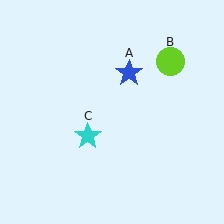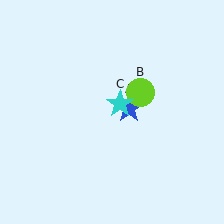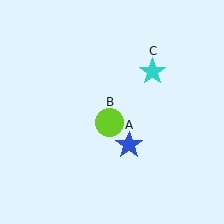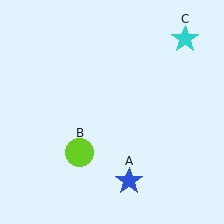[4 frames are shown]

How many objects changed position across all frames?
3 objects changed position: blue star (object A), lime circle (object B), cyan star (object C).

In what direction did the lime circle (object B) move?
The lime circle (object B) moved down and to the left.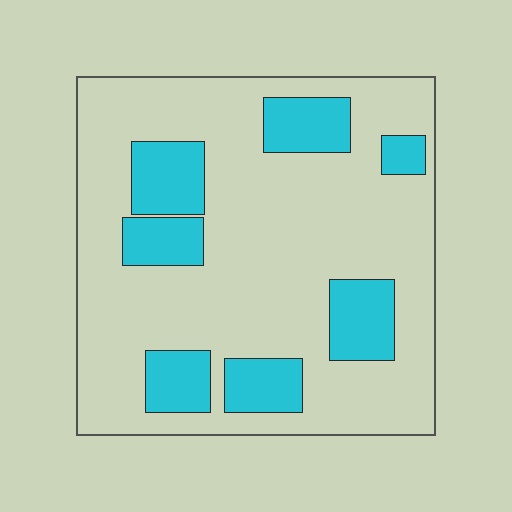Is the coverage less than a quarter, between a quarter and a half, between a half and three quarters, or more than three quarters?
Less than a quarter.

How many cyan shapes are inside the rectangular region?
7.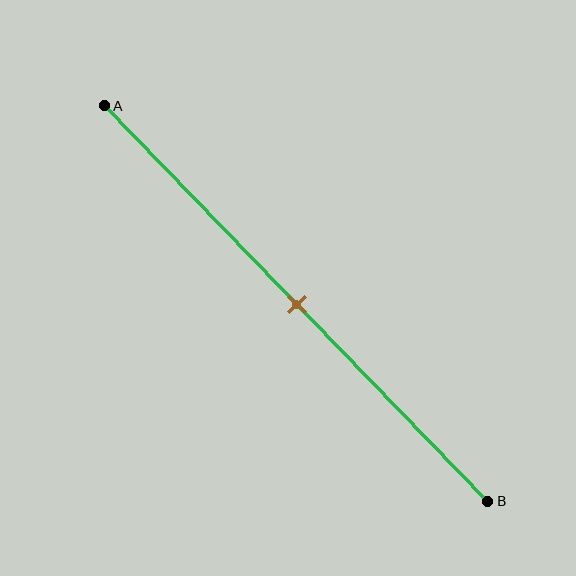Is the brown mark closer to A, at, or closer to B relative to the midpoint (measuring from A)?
The brown mark is approximately at the midpoint of segment AB.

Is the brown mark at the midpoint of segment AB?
Yes, the mark is approximately at the midpoint.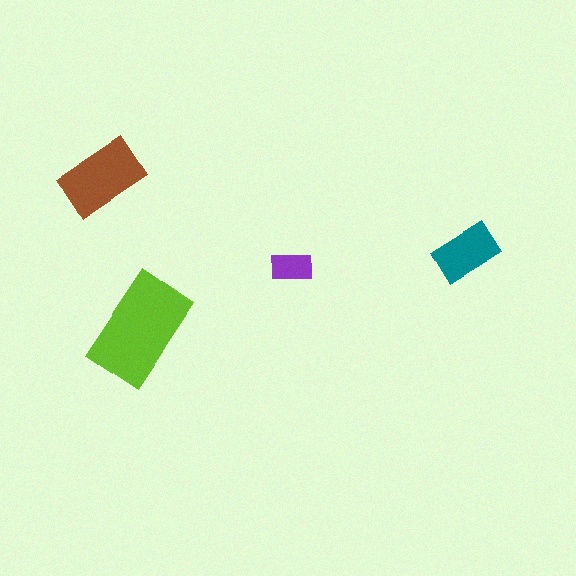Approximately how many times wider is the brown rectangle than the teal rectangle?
About 1.5 times wider.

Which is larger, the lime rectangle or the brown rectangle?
The lime one.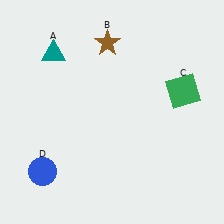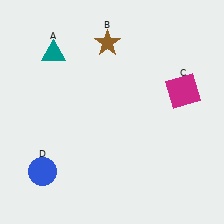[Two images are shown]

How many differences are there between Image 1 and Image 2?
There is 1 difference between the two images.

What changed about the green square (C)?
In Image 1, C is green. In Image 2, it changed to magenta.